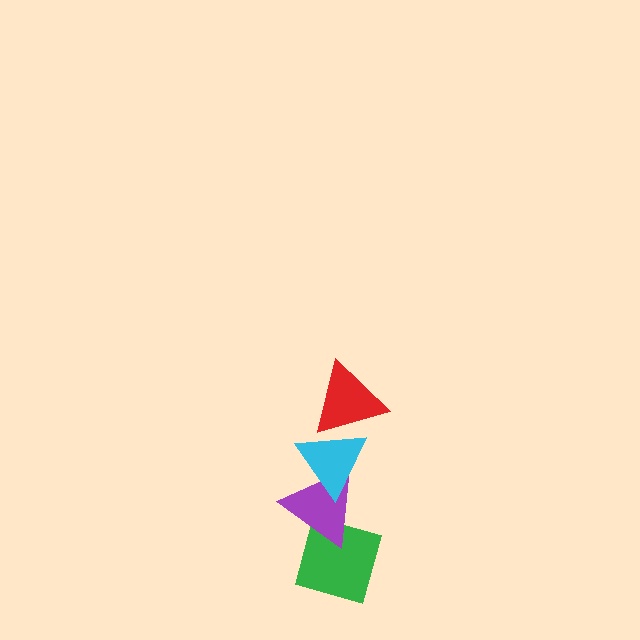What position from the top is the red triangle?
The red triangle is 1st from the top.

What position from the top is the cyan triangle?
The cyan triangle is 2nd from the top.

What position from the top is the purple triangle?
The purple triangle is 3rd from the top.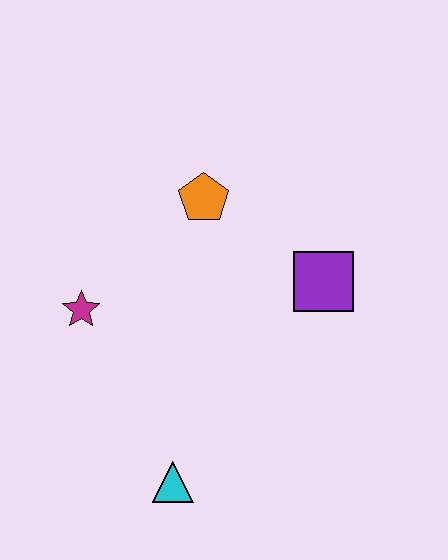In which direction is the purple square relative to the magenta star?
The purple square is to the right of the magenta star.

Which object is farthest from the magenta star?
The purple square is farthest from the magenta star.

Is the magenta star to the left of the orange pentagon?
Yes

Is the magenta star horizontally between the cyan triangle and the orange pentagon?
No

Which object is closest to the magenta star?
The orange pentagon is closest to the magenta star.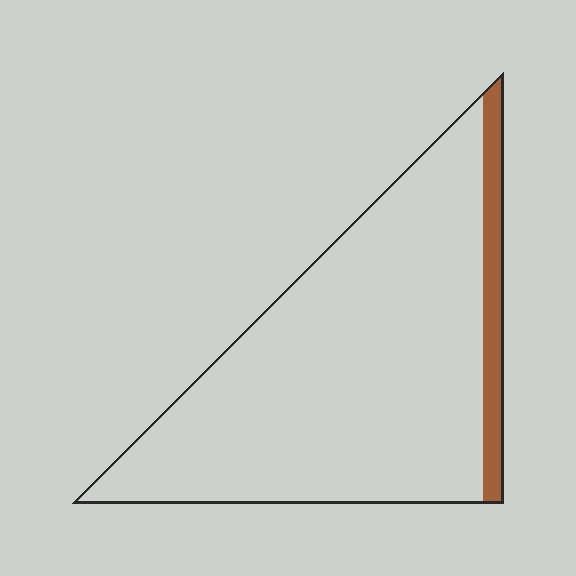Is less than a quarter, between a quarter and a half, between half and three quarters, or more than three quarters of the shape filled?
Less than a quarter.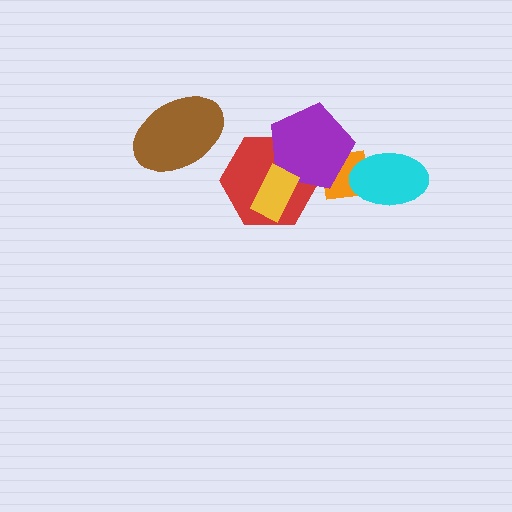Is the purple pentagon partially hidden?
Yes, it is partially covered by another shape.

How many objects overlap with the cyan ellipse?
1 object overlaps with the cyan ellipse.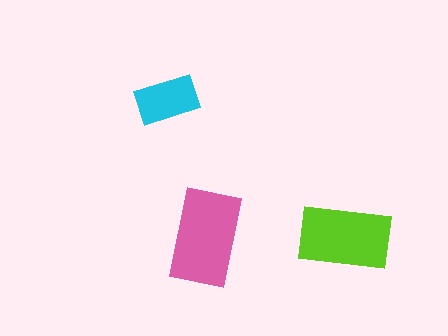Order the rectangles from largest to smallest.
the pink one, the lime one, the cyan one.